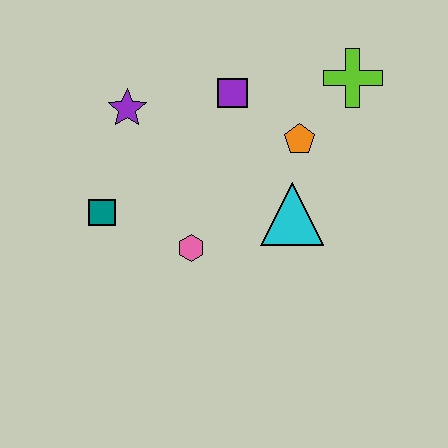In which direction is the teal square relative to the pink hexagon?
The teal square is to the left of the pink hexagon.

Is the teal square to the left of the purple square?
Yes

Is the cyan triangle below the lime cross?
Yes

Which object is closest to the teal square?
The pink hexagon is closest to the teal square.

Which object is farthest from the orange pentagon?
The teal square is farthest from the orange pentagon.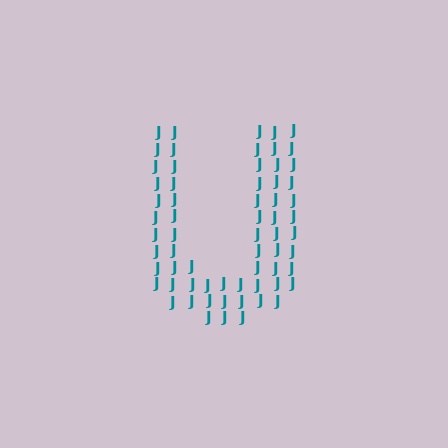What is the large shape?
The large shape is the letter U.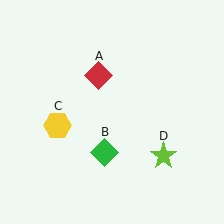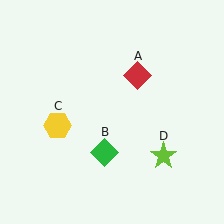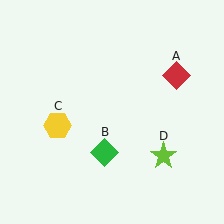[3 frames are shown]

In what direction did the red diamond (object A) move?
The red diamond (object A) moved right.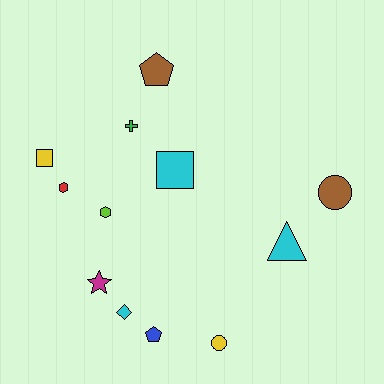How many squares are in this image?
There are 2 squares.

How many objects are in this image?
There are 12 objects.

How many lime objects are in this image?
There is 1 lime object.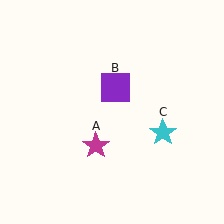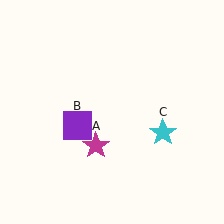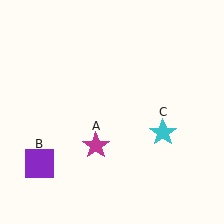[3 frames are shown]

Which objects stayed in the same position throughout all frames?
Magenta star (object A) and cyan star (object C) remained stationary.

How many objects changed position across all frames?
1 object changed position: purple square (object B).